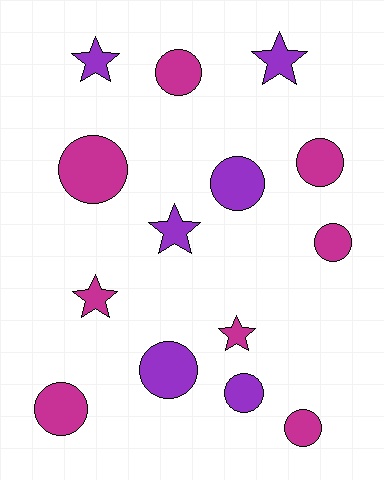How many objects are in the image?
There are 14 objects.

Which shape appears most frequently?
Circle, with 9 objects.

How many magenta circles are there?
There are 6 magenta circles.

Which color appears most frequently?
Magenta, with 8 objects.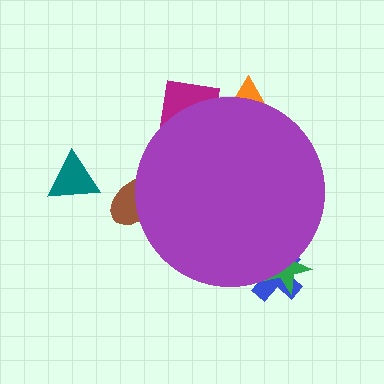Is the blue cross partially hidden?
Yes, the blue cross is partially hidden behind the purple circle.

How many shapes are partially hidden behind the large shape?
5 shapes are partially hidden.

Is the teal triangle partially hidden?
No, the teal triangle is fully visible.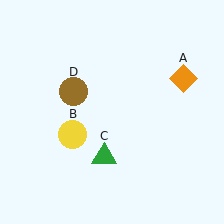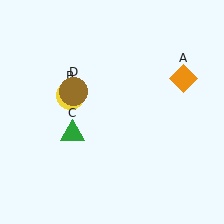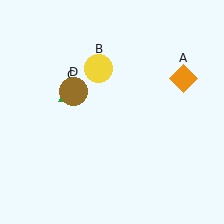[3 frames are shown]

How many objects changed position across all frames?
2 objects changed position: yellow circle (object B), green triangle (object C).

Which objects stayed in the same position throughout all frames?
Orange diamond (object A) and brown circle (object D) remained stationary.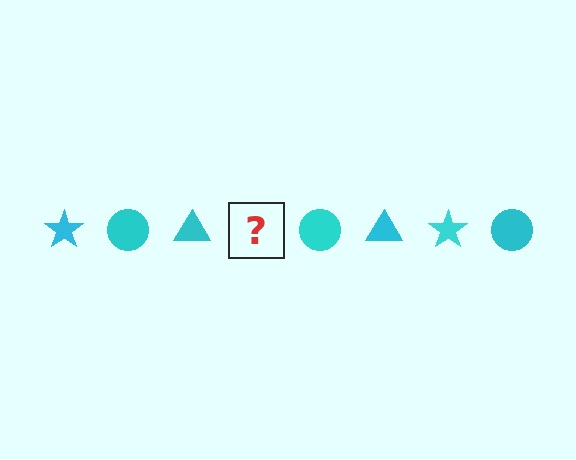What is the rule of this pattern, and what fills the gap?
The rule is that the pattern cycles through star, circle, triangle shapes in cyan. The gap should be filled with a cyan star.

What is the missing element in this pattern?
The missing element is a cyan star.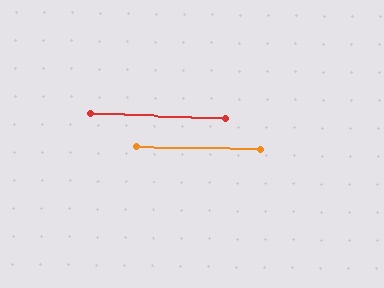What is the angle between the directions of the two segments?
Approximately 1 degree.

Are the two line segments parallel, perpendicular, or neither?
Parallel — their directions differ by only 1.4°.